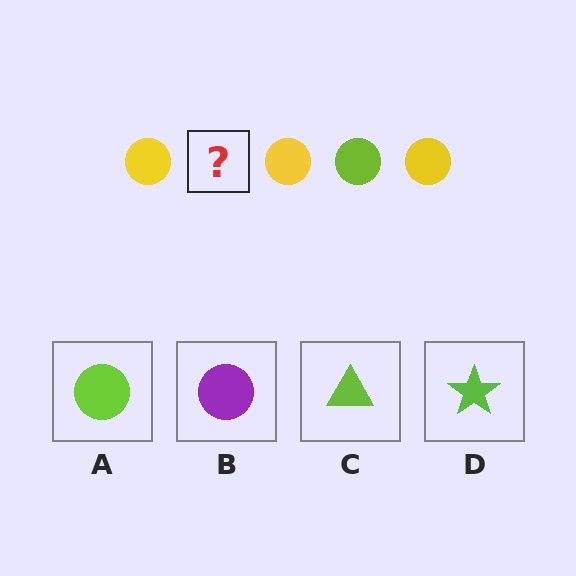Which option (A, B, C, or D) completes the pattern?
A.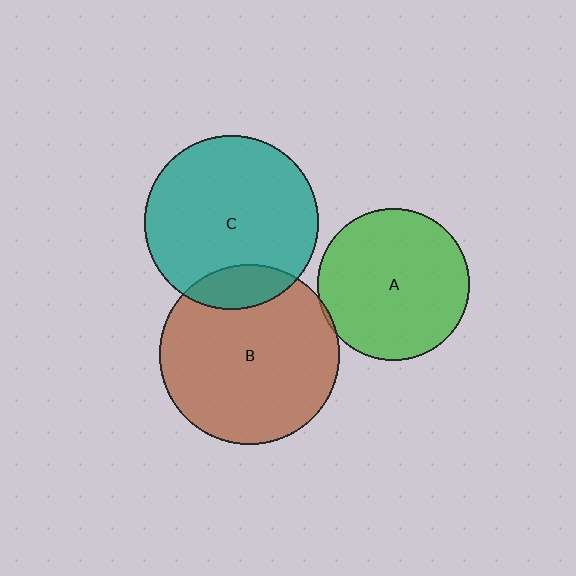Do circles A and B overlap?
Yes.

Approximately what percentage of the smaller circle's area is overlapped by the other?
Approximately 5%.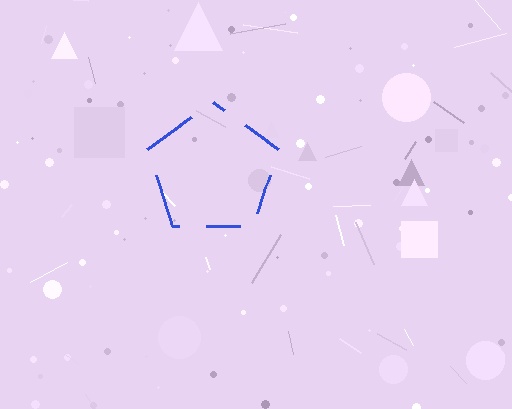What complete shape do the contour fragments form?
The contour fragments form a pentagon.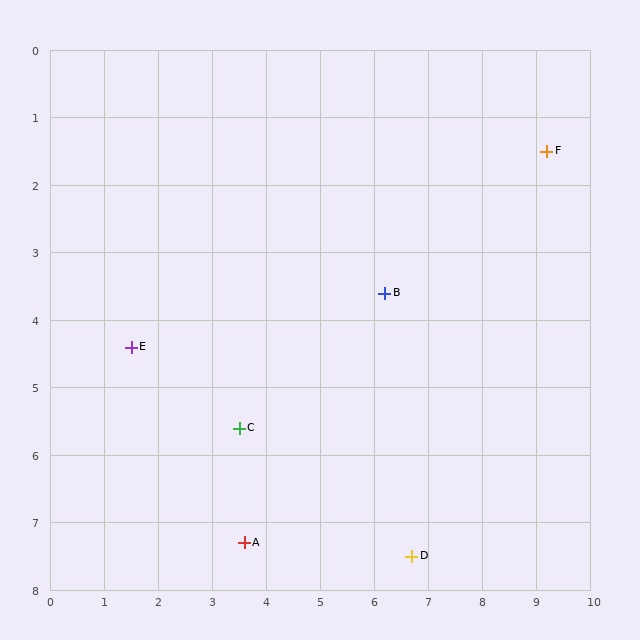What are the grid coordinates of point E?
Point E is at approximately (1.5, 4.4).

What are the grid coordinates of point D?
Point D is at approximately (6.7, 7.5).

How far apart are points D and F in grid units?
Points D and F are about 6.5 grid units apart.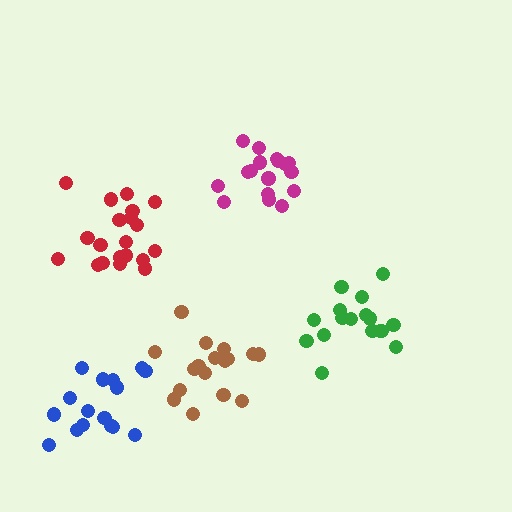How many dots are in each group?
Group 1: 17 dots, Group 2: 20 dots, Group 3: 16 dots, Group 4: 17 dots, Group 5: 17 dots (87 total).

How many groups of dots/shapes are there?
There are 5 groups.